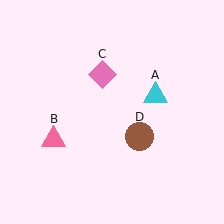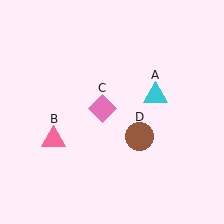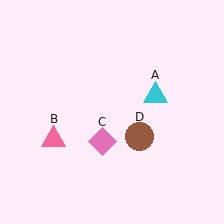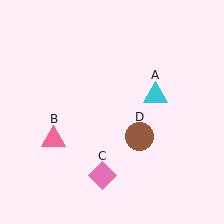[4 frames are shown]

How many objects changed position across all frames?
1 object changed position: pink diamond (object C).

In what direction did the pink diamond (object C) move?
The pink diamond (object C) moved down.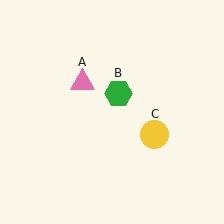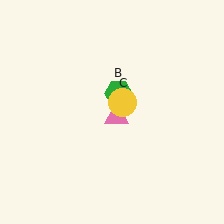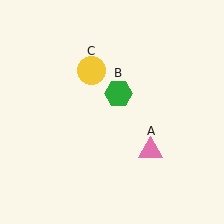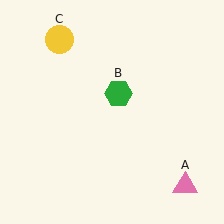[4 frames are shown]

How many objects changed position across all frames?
2 objects changed position: pink triangle (object A), yellow circle (object C).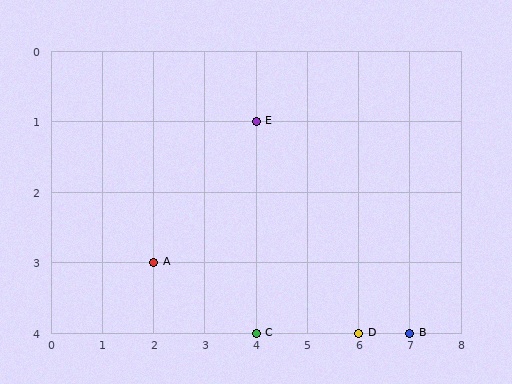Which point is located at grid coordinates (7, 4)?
Point B is at (7, 4).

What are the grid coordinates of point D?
Point D is at grid coordinates (6, 4).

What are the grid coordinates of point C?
Point C is at grid coordinates (4, 4).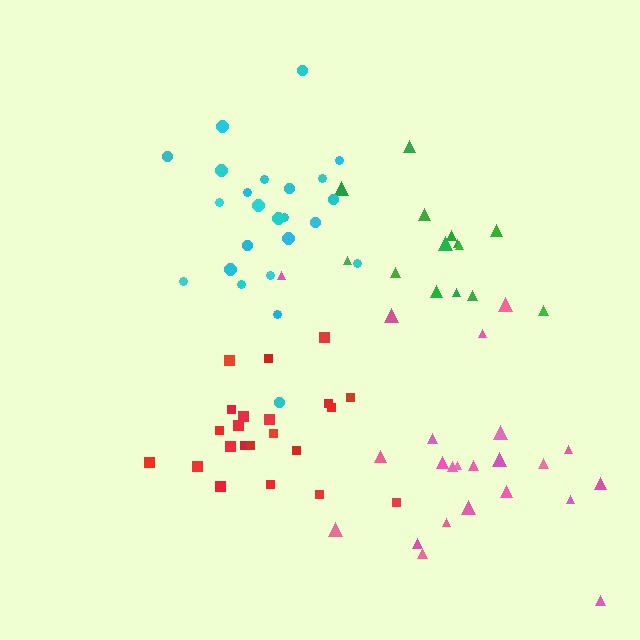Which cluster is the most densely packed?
Red.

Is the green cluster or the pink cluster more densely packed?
Green.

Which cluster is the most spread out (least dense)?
Pink.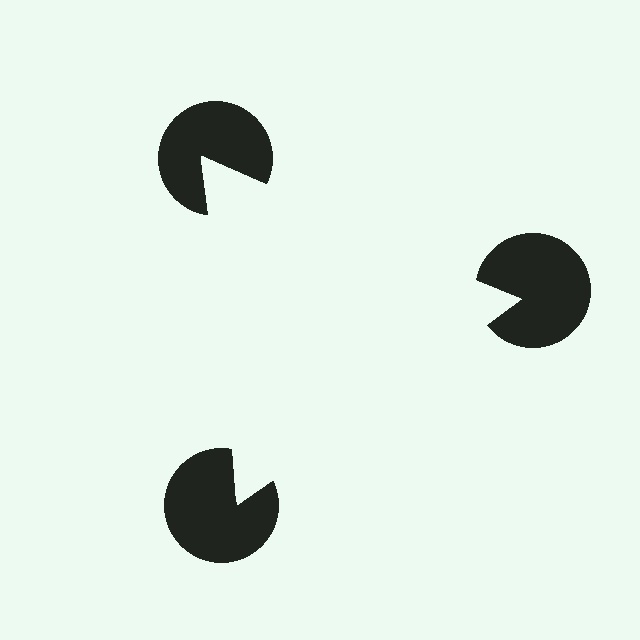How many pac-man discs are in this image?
There are 3 — one at each vertex of the illusory triangle.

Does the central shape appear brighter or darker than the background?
It typically appears slightly brighter than the background, even though no actual brightness change is drawn.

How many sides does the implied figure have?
3 sides.